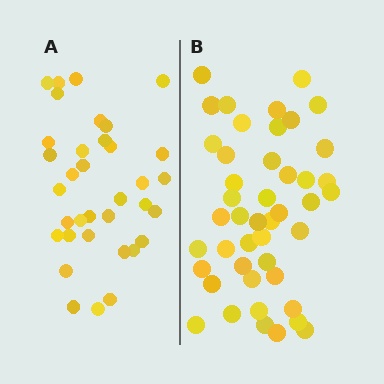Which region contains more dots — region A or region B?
Region B (the right region) has more dots.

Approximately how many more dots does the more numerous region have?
Region B has roughly 10 or so more dots than region A.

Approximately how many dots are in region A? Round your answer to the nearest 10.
About 40 dots. (The exact count is 35, which rounds to 40.)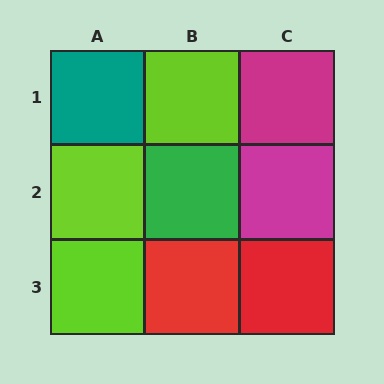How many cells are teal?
1 cell is teal.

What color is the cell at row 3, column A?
Lime.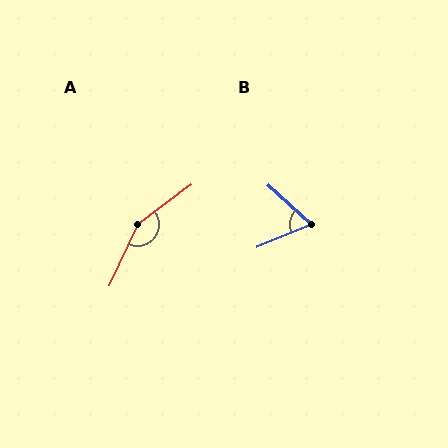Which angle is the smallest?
B, at approximately 65 degrees.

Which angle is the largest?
A, at approximately 151 degrees.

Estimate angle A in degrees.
Approximately 151 degrees.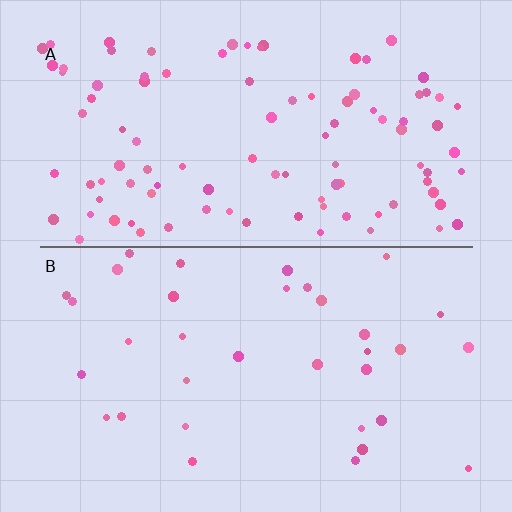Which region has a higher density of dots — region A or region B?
A (the top).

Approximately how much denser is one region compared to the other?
Approximately 3.0× — region A over region B.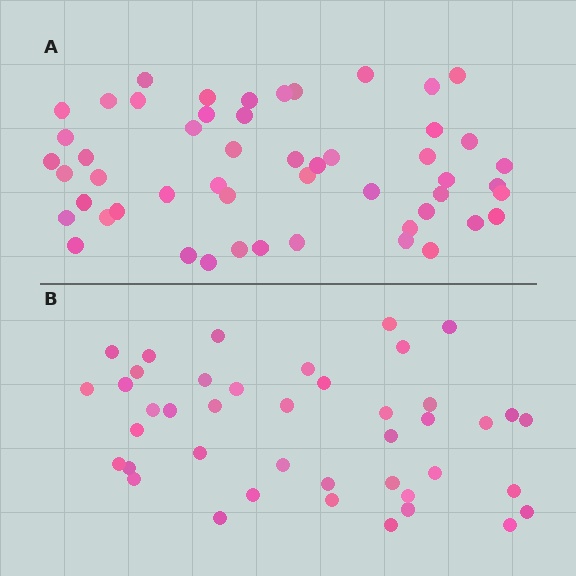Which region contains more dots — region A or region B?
Region A (the top region) has more dots.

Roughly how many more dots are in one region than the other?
Region A has roughly 10 or so more dots than region B.